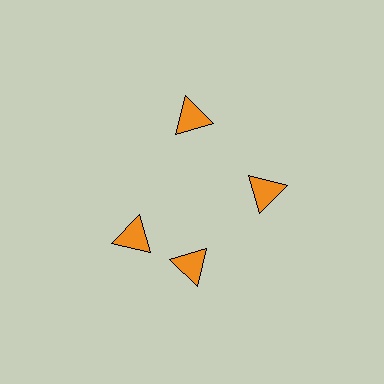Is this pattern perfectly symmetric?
No. The 4 orange triangles are arranged in a ring, but one element near the 9 o'clock position is rotated out of alignment along the ring, breaking the 4-fold rotational symmetry.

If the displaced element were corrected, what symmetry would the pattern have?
It would have 4-fold rotational symmetry — the pattern would map onto itself every 90 degrees.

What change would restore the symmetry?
The symmetry would be restored by rotating it back into even spacing with its neighbors so that all 4 triangles sit at equal angles and equal distance from the center.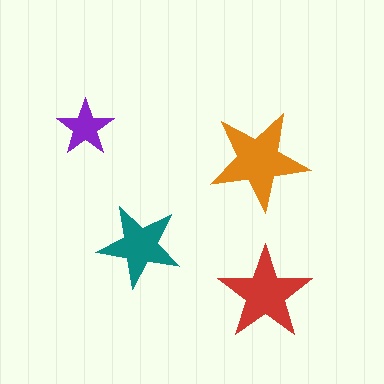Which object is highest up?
The purple star is topmost.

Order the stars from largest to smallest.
the orange one, the red one, the teal one, the purple one.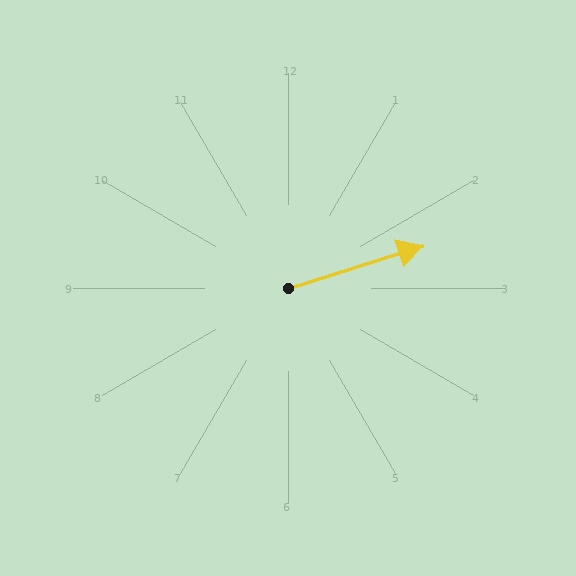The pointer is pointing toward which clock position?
Roughly 2 o'clock.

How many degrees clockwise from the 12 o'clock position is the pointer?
Approximately 72 degrees.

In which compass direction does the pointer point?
East.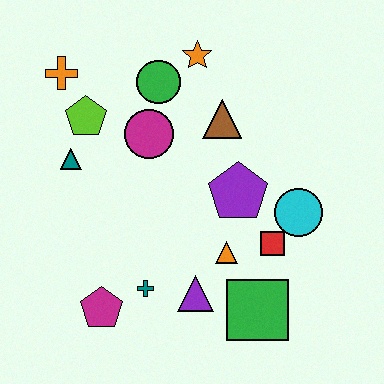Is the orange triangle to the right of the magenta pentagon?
Yes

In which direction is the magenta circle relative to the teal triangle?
The magenta circle is to the right of the teal triangle.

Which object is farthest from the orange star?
The magenta pentagon is farthest from the orange star.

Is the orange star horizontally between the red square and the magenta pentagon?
Yes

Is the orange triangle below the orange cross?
Yes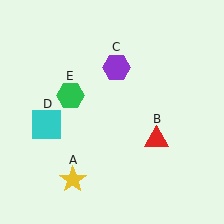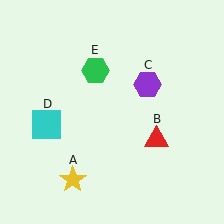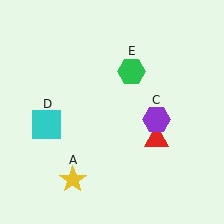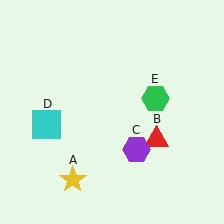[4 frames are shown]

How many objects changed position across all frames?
2 objects changed position: purple hexagon (object C), green hexagon (object E).